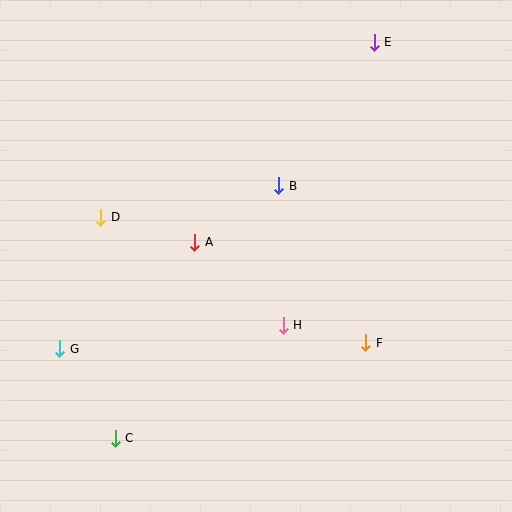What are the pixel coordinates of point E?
Point E is at (374, 42).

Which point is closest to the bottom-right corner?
Point F is closest to the bottom-right corner.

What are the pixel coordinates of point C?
Point C is at (115, 438).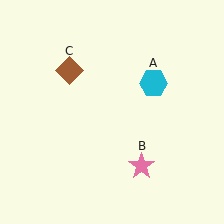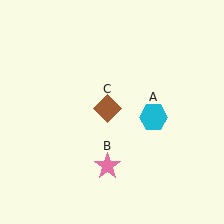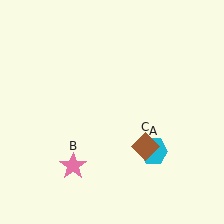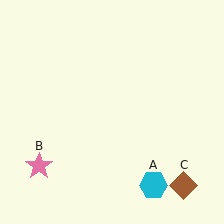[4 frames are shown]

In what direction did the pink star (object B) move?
The pink star (object B) moved left.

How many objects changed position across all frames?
3 objects changed position: cyan hexagon (object A), pink star (object B), brown diamond (object C).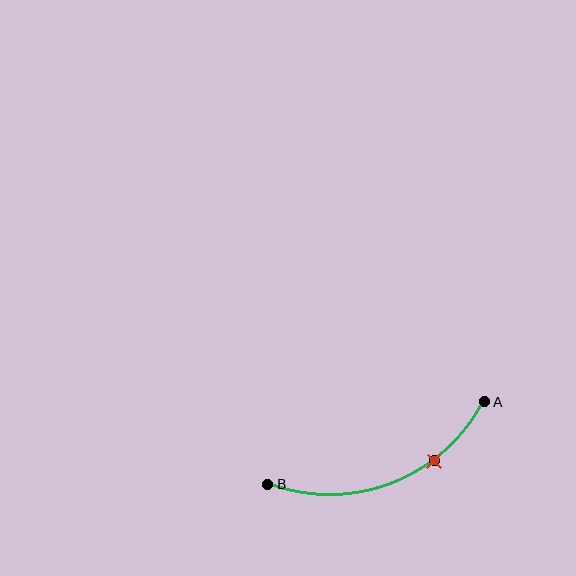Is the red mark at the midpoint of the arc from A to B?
No. The red mark lies on the arc but is closer to endpoint A. The arc midpoint would be at the point on the curve equidistant along the arc from both A and B.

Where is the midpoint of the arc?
The arc midpoint is the point on the curve farthest from the straight line joining A and B. It sits below that line.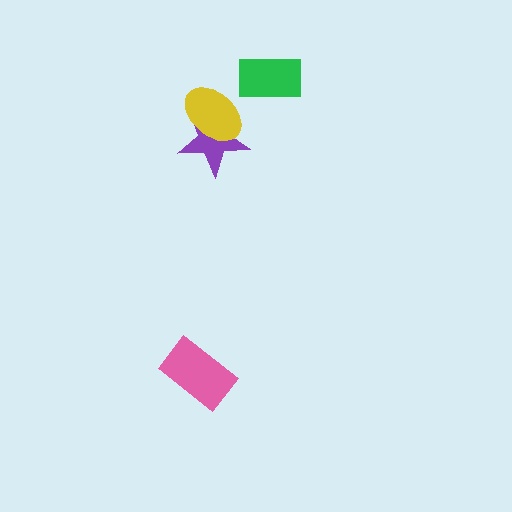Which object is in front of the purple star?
The yellow ellipse is in front of the purple star.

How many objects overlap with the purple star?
1 object overlaps with the purple star.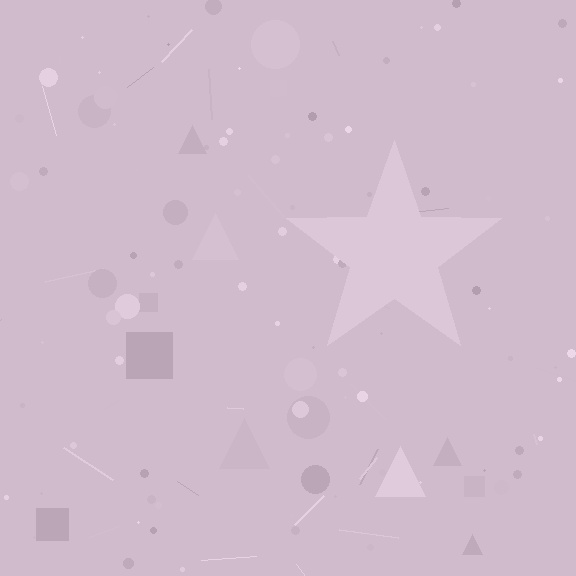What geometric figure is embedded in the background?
A star is embedded in the background.